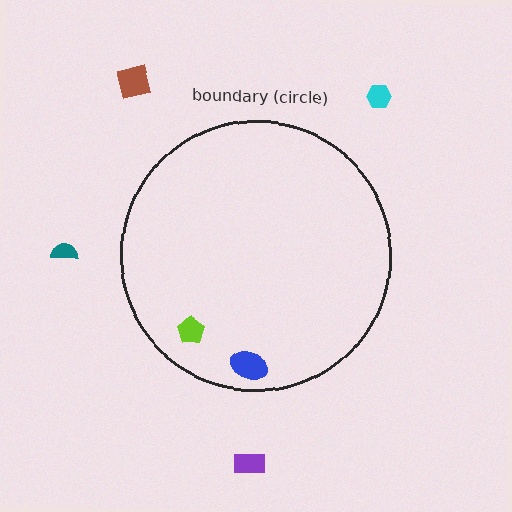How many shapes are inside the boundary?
2 inside, 4 outside.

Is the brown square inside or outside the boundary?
Outside.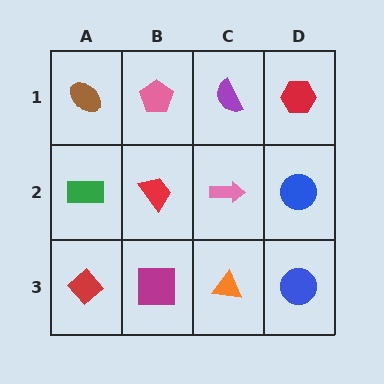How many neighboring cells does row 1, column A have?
2.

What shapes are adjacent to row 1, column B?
A red trapezoid (row 2, column B), a brown ellipse (row 1, column A), a purple semicircle (row 1, column C).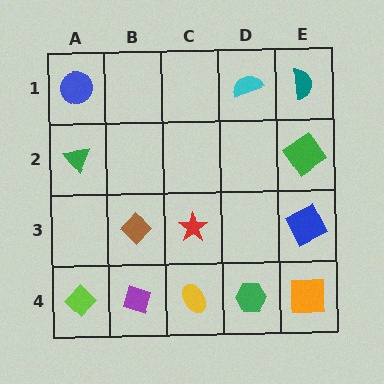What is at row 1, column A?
A blue circle.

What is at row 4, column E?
An orange square.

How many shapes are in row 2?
2 shapes.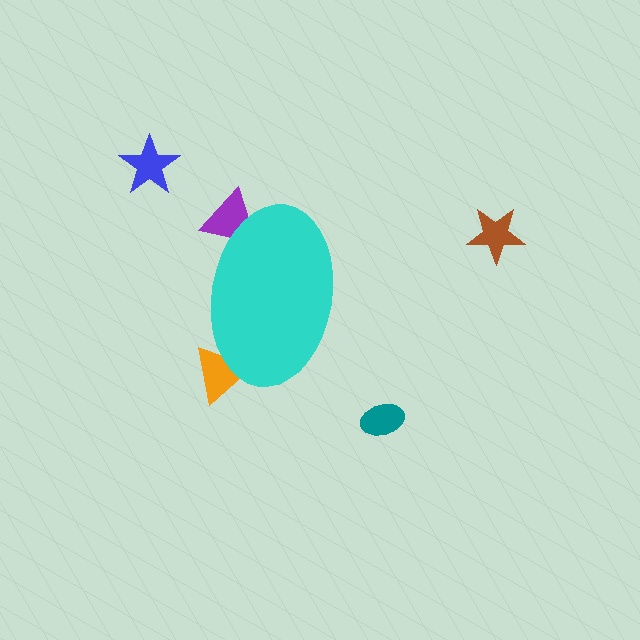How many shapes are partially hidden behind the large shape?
2 shapes are partially hidden.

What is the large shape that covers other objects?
A cyan ellipse.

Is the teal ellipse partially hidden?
No, the teal ellipse is fully visible.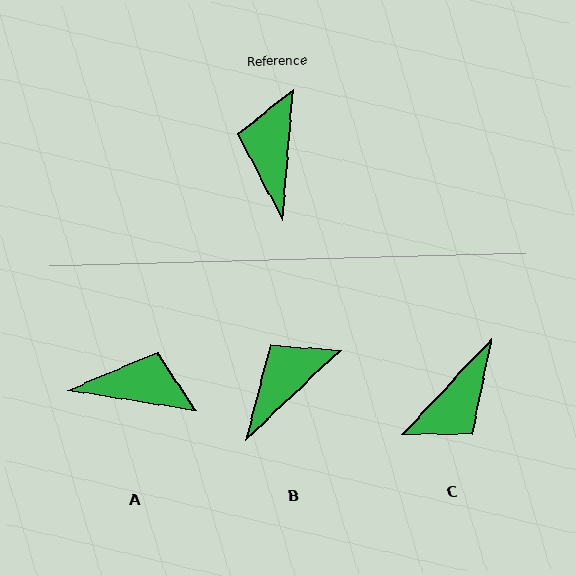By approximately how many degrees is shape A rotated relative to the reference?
Approximately 95 degrees clockwise.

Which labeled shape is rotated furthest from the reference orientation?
C, about 141 degrees away.